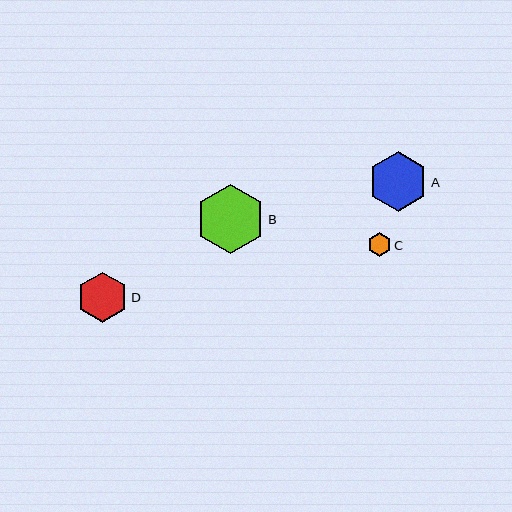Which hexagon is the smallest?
Hexagon C is the smallest with a size of approximately 23 pixels.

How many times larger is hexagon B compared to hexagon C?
Hexagon B is approximately 3.0 times the size of hexagon C.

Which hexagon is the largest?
Hexagon B is the largest with a size of approximately 70 pixels.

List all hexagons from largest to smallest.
From largest to smallest: B, A, D, C.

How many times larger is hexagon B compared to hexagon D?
Hexagon B is approximately 1.4 times the size of hexagon D.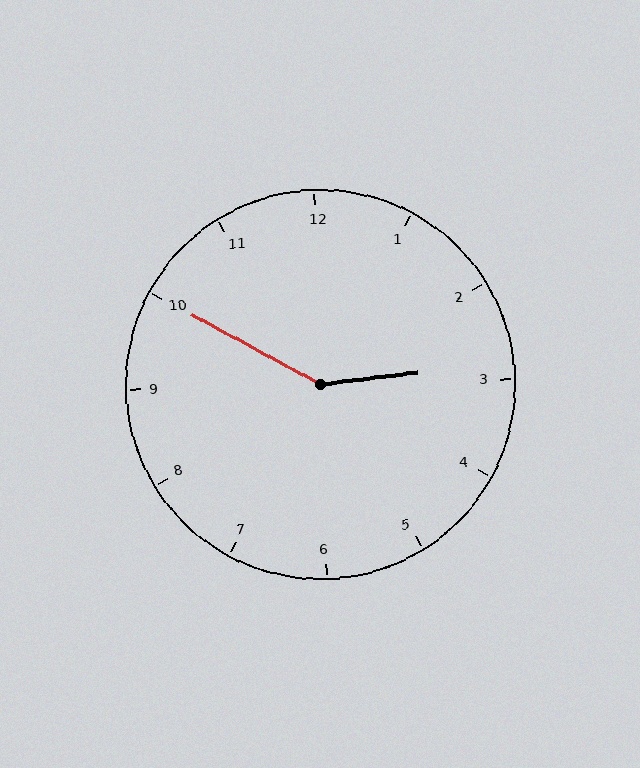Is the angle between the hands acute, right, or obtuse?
It is obtuse.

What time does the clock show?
2:50.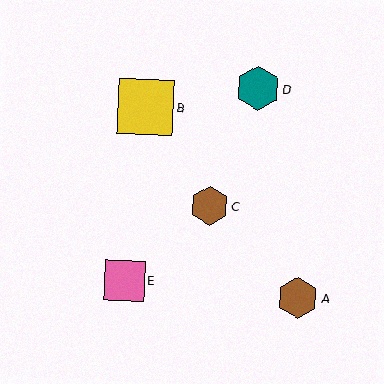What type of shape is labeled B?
Shape B is a yellow square.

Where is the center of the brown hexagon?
The center of the brown hexagon is at (209, 206).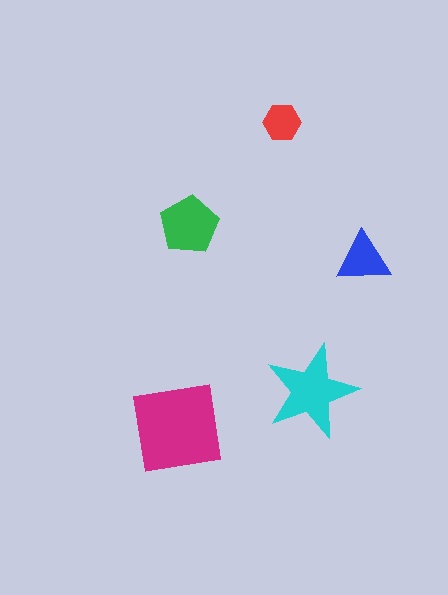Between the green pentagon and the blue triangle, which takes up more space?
The green pentagon.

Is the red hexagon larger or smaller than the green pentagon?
Smaller.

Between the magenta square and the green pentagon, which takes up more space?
The magenta square.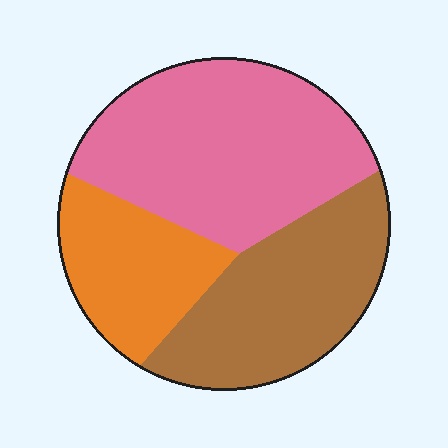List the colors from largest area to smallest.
From largest to smallest: pink, brown, orange.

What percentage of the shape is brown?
Brown takes up about one third (1/3) of the shape.